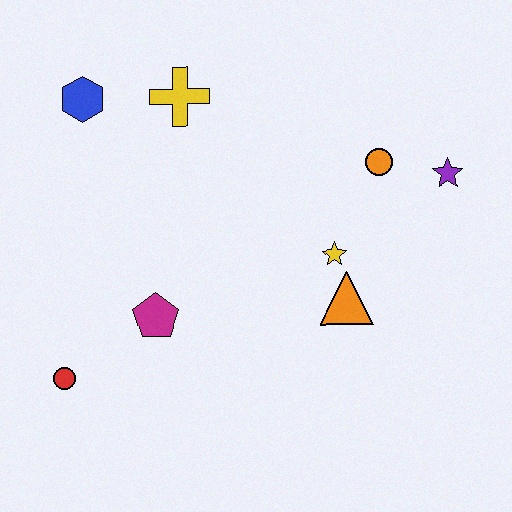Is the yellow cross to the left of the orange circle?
Yes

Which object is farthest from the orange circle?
The red circle is farthest from the orange circle.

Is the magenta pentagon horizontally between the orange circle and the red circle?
Yes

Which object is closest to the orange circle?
The purple star is closest to the orange circle.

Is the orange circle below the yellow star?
No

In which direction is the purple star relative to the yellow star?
The purple star is to the right of the yellow star.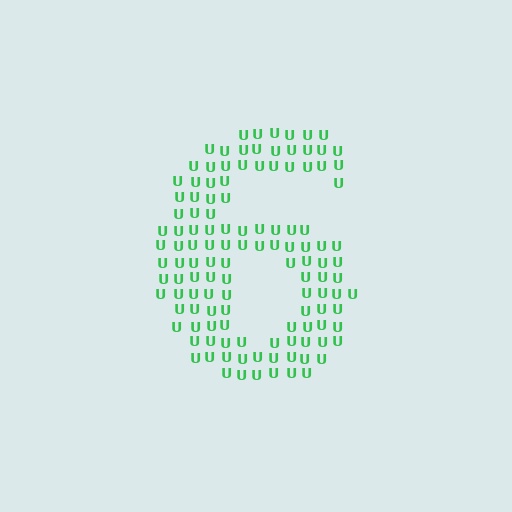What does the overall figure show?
The overall figure shows the digit 6.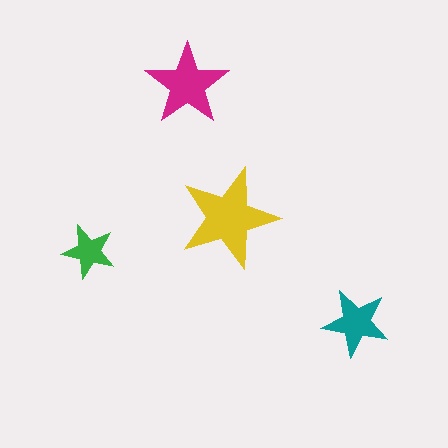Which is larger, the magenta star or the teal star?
The magenta one.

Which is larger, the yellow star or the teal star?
The yellow one.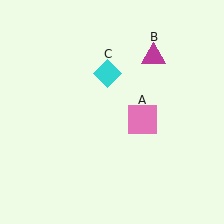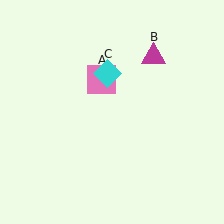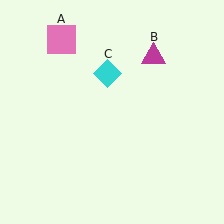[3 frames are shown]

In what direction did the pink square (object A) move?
The pink square (object A) moved up and to the left.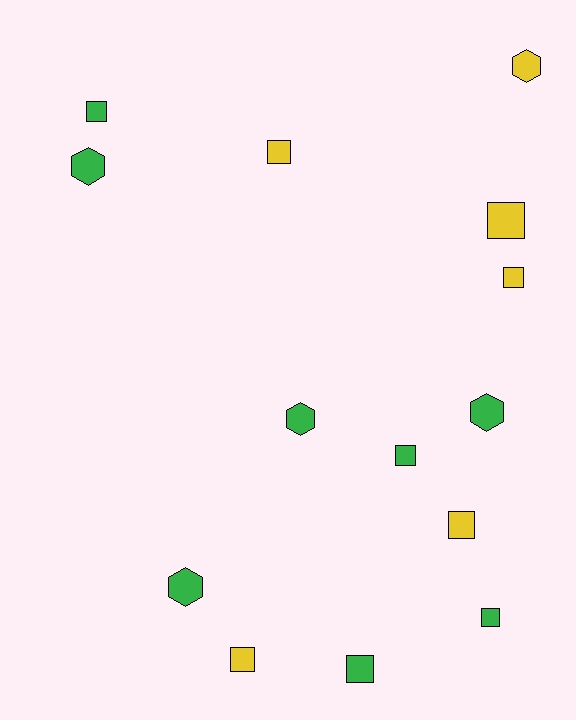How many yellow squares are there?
There are 5 yellow squares.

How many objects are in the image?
There are 14 objects.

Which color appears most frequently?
Green, with 8 objects.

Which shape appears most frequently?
Square, with 9 objects.